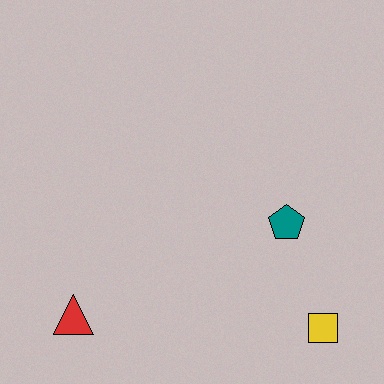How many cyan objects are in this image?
There are no cyan objects.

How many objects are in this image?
There are 3 objects.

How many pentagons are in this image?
There is 1 pentagon.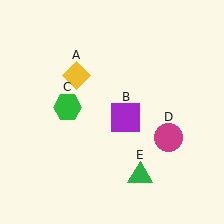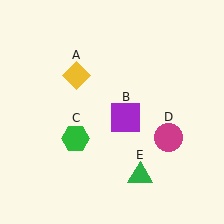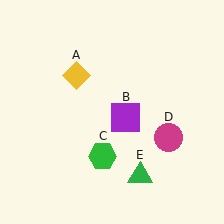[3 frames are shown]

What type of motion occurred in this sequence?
The green hexagon (object C) rotated counterclockwise around the center of the scene.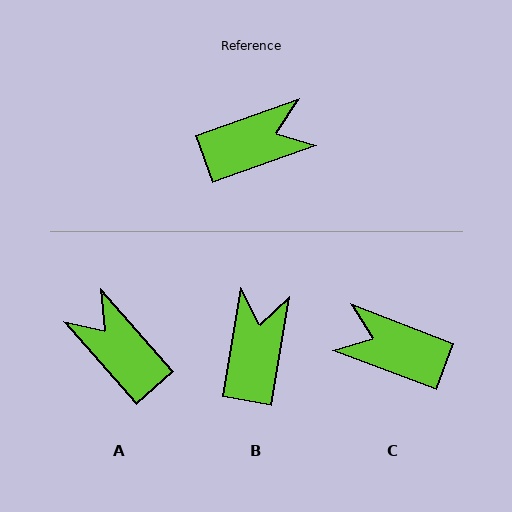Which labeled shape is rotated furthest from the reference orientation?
C, about 139 degrees away.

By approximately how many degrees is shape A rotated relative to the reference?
Approximately 112 degrees counter-clockwise.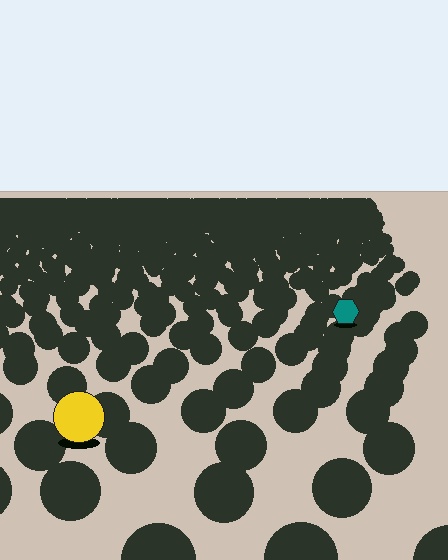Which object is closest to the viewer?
The yellow circle is closest. The texture marks near it are larger and more spread out.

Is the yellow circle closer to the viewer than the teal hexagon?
Yes. The yellow circle is closer — you can tell from the texture gradient: the ground texture is coarser near it.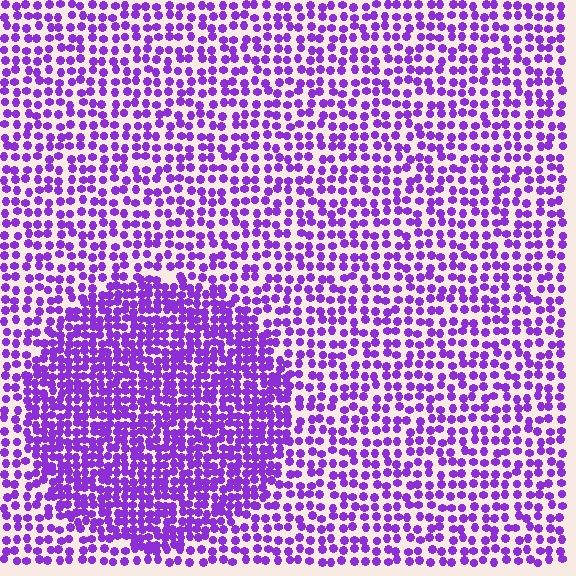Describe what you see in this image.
The image contains small purple elements arranged at two different densities. A circle-shaped region is visible where the elements are more densely packed than the surrounding area.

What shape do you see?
I see a circle.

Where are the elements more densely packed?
The elements are more densely packed inside the circle boundary.